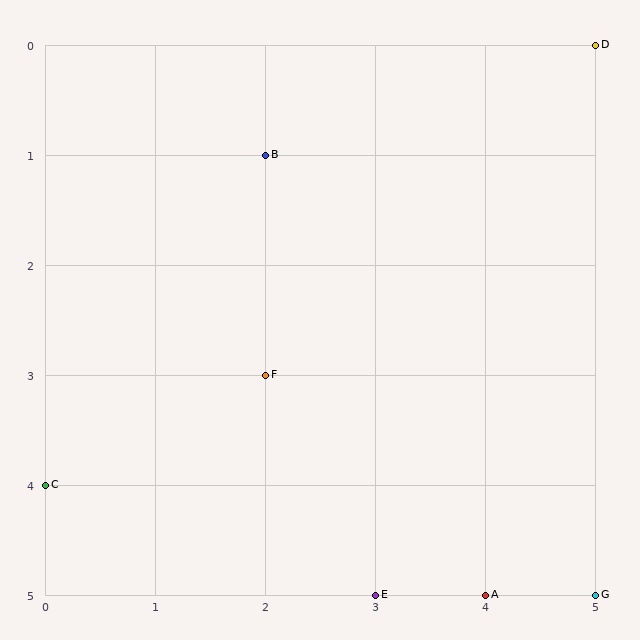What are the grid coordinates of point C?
Point C is at grid coordinates (0, 4).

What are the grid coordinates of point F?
Point F is at grid coordinates (2, 3).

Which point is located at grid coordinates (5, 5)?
Point G is at (5, 5).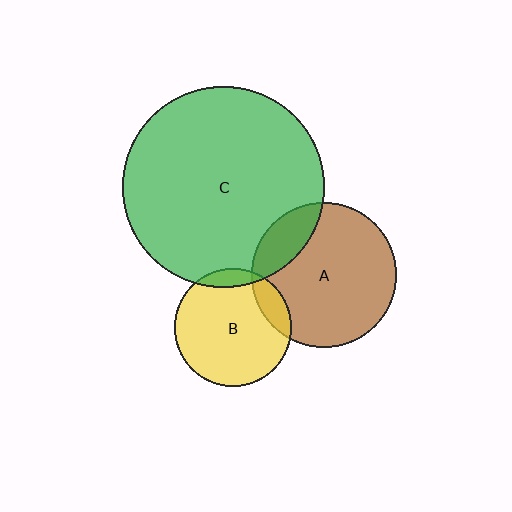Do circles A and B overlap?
Yes.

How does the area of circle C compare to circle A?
Approximately 1.9 times.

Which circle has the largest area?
Circle C (green).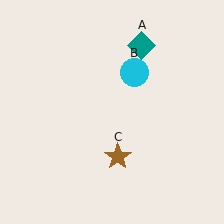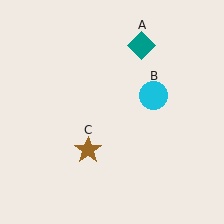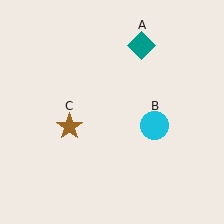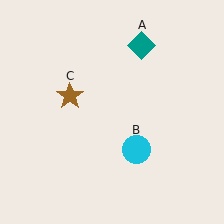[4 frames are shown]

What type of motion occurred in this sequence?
The cyan circle (object B), brown star (object C) rotated clockwise around the center of the scene.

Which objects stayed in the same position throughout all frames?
Teal diamond (object A) remained stationary.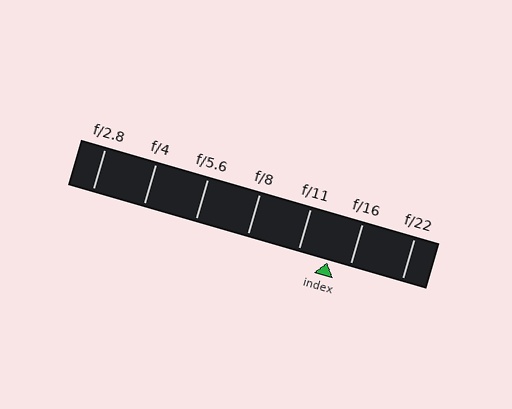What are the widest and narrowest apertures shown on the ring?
The widest aperture shown is f/2.8 and the narrowest is f/22.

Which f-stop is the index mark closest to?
The index mark is closest to f/16.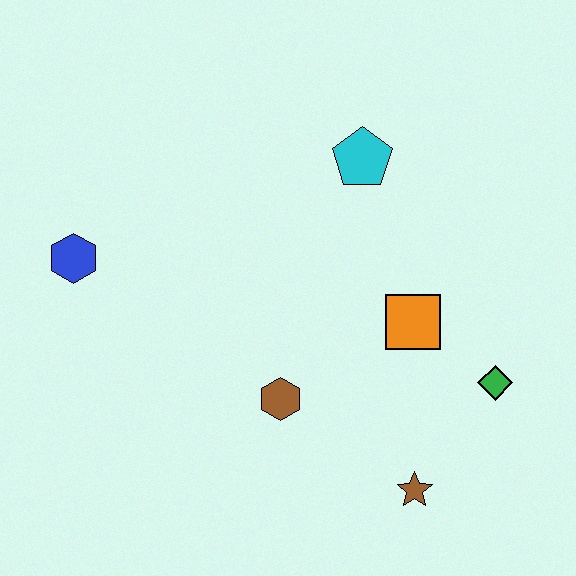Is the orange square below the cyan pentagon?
Yes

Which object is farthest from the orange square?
The blue hexagon is farthest from the orange square.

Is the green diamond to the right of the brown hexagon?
Yes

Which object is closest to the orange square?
The green diamond is closest to the orange square.